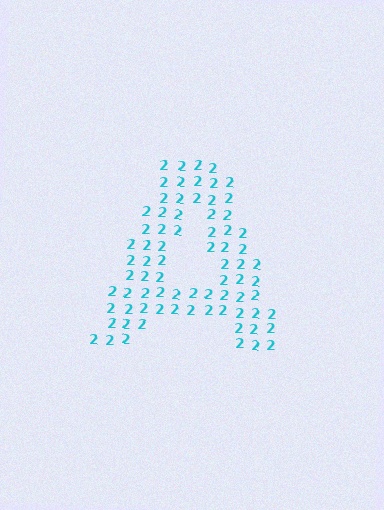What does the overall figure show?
The overall figure shows the letter A.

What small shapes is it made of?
It is made of small digit 2's.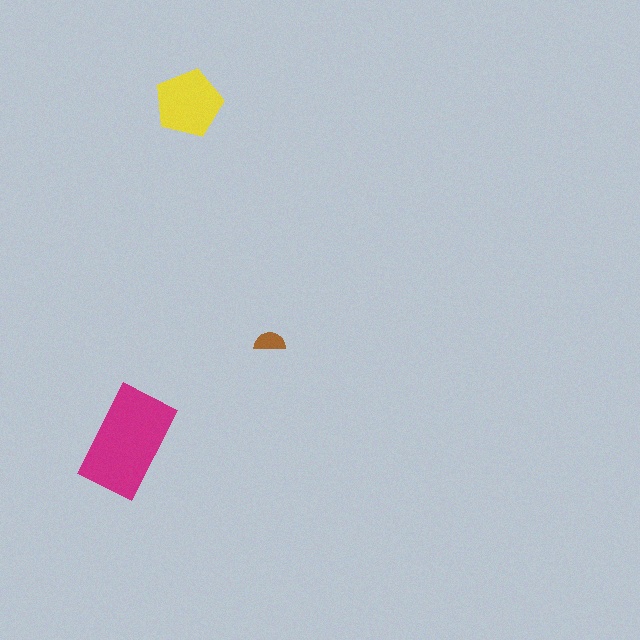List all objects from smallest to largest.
The brown semicircle, the yellow pentagon, the magenta rectangle.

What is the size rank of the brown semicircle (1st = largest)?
3rd.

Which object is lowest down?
The magenta rectangle is bottommost.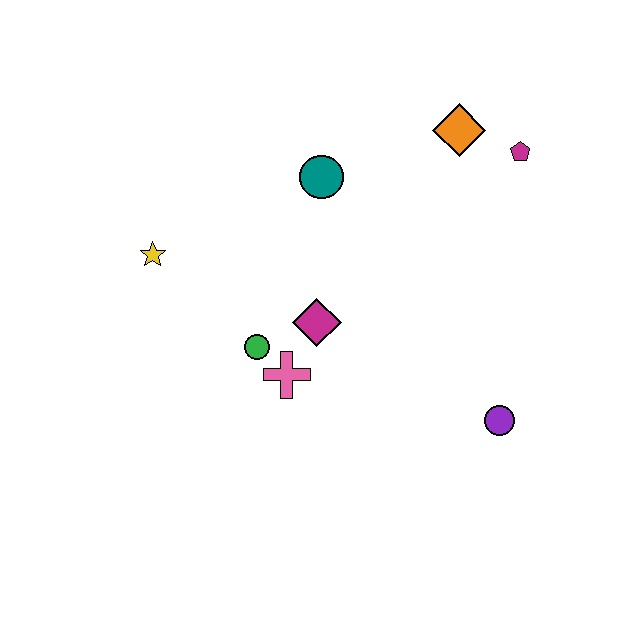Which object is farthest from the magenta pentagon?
The yellow star is farthest from the magenta pentagon.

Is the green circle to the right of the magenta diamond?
No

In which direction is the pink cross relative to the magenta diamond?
The pink cross is below the magenta diamond.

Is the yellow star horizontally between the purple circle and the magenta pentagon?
No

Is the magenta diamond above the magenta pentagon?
No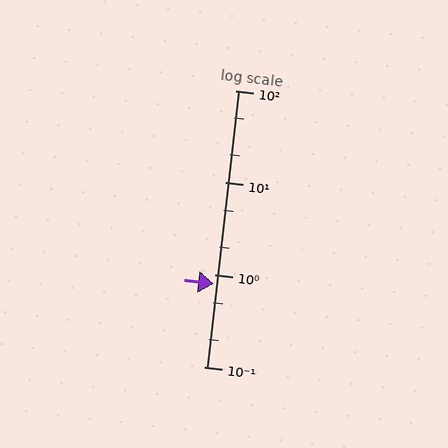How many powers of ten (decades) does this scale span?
The scale spans 3 decades, from 0.1 to 100.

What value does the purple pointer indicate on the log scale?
The pointer indicates approximately 0.8.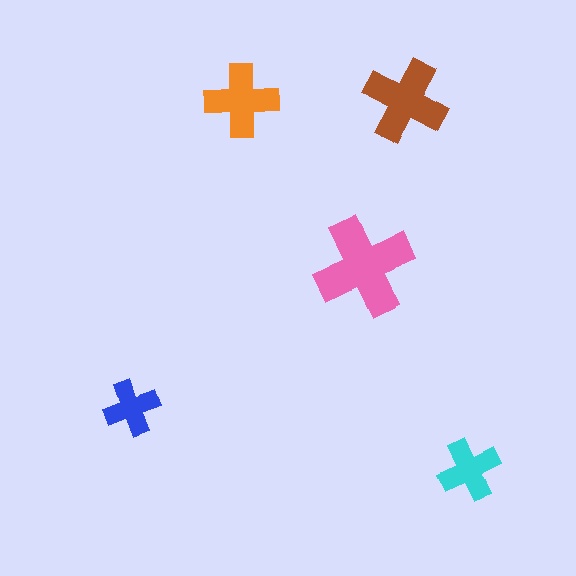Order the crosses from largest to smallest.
the pink one, the brown one, the orange one, the cyan one, the blue one.